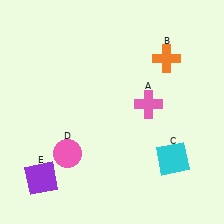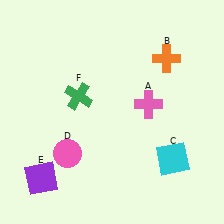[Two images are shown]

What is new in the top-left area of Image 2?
A green cross (F) was added in the top-left area of Image 2.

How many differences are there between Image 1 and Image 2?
There is 1 difference between the two images.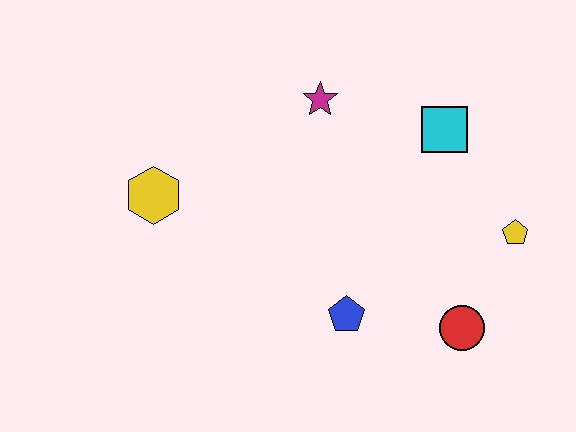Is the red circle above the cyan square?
No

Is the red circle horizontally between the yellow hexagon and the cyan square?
No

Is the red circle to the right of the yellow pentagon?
No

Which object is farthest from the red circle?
The yellow hexagon is farthest from the red circle.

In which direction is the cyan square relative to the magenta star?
The cyan square is to the right of the magenta star.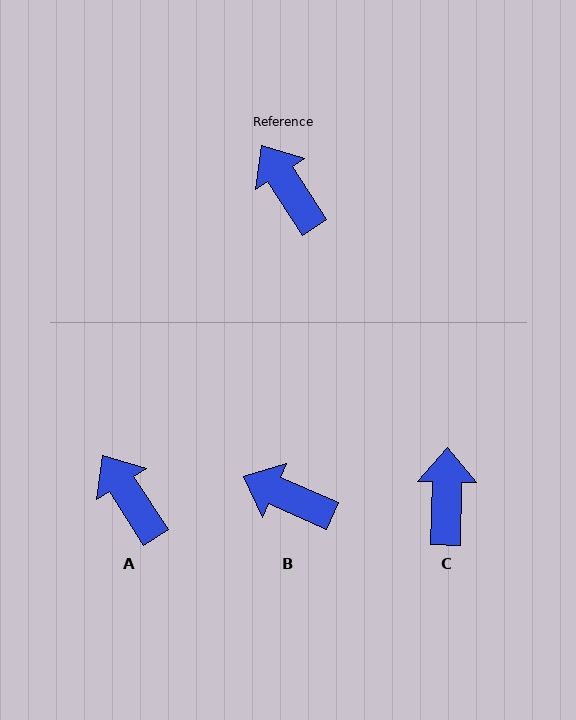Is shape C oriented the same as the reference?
No, it is off by about 34 degrees.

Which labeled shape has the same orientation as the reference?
A.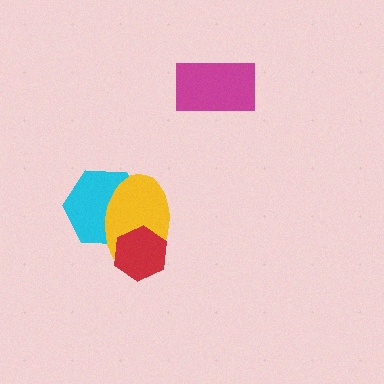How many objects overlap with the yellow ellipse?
2 objects overlap with the yellow ellipse.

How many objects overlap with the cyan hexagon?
2 objects overlap with the cyan hexagon.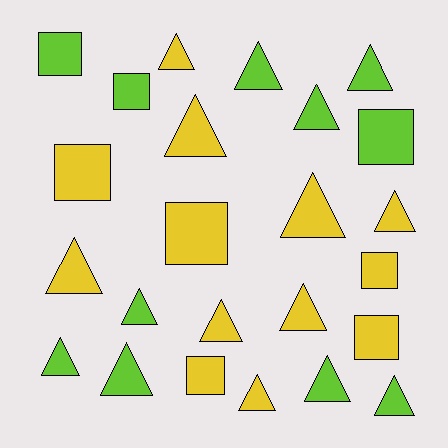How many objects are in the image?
There are 24 objects.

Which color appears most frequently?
Yellow, with 13 objects.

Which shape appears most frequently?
Triangle, with 16 objects.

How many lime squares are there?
There are 3 lime squares.